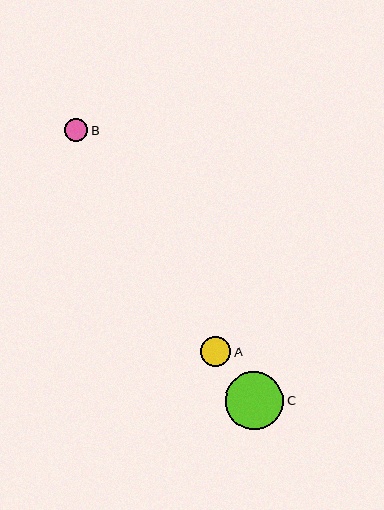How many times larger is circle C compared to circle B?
Circle C is approximately 2.5 times the size of circle B.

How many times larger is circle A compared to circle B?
Circle A is approximately 1.3 times the size of circle B.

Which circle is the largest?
Circle C is the largest with a size of approximately 58 pixels.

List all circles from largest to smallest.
From largest to smallest: C, A, B.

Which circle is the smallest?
Circle B is the smallest with a size of approximately 23 pixels.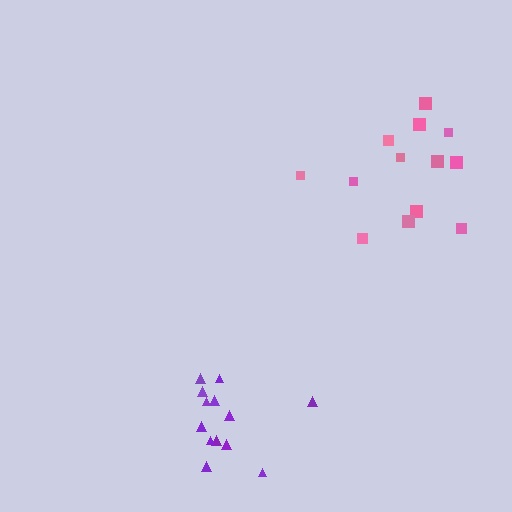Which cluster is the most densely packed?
Purple.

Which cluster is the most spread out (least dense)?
Pink.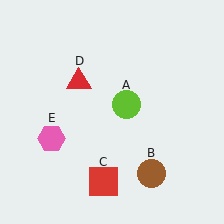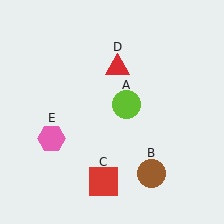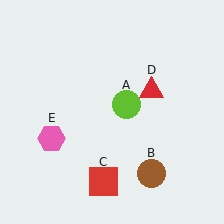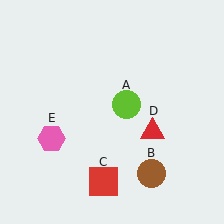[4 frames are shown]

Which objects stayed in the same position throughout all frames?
Lime circle (object A) and brown circle (object B) and red square (object C) and pink hexagon (object E) remained stationary.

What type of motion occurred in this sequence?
The red triangle (object D) rotated clockwise around the center of the scene.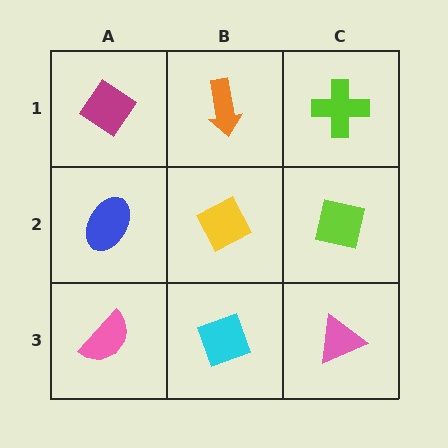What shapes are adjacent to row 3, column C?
A lime square (row 2, column C), a cyan diamond (row 3, column B).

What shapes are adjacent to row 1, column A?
A blue ellipse (row 2, column A), an orange arrow (row 1, column B).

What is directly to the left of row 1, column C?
An orange arrow.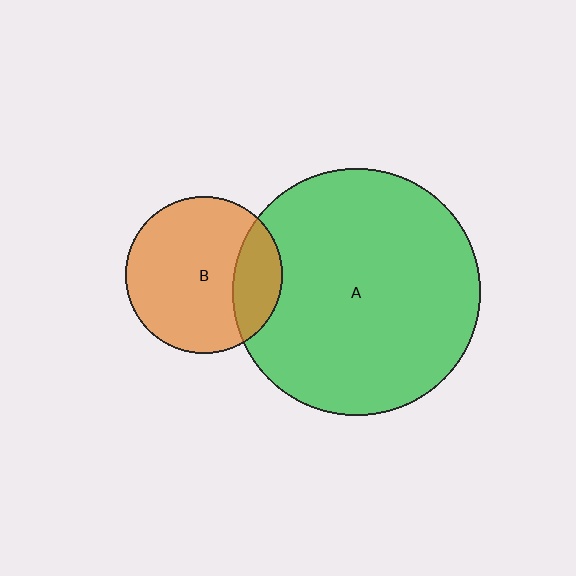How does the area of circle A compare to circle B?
Approximately 2.5 times.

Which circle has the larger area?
Circle A (green).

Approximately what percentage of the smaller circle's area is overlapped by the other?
Approximately 20%.